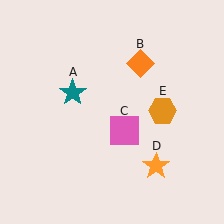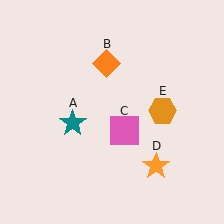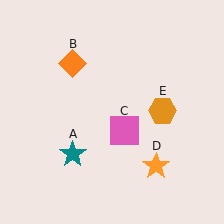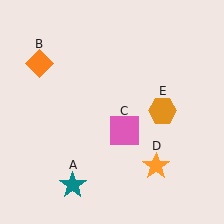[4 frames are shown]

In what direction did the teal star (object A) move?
The teal star (object A) moved down.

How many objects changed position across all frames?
2 objects changed position: teal star (object A), orange diamond (object B).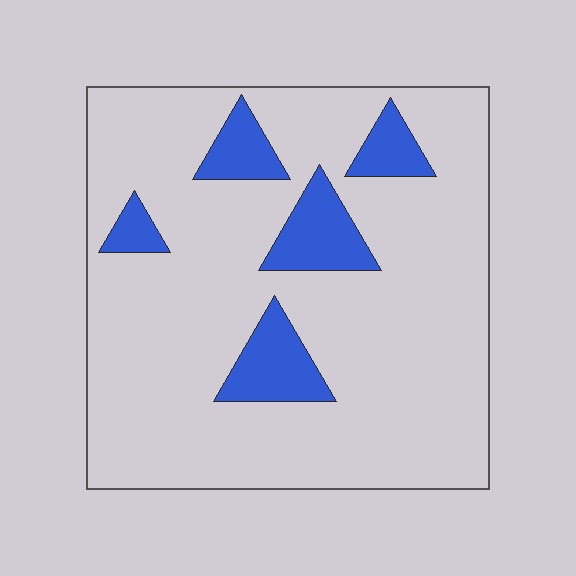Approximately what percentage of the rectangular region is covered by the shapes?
Approximately 15%.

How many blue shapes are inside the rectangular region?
5.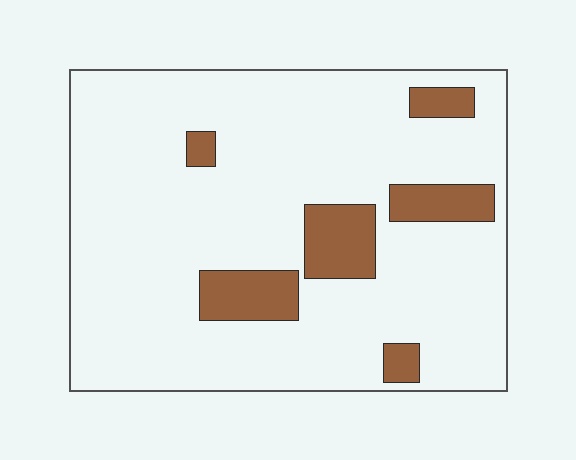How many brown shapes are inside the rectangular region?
6.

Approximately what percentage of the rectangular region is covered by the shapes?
Approximately 15%.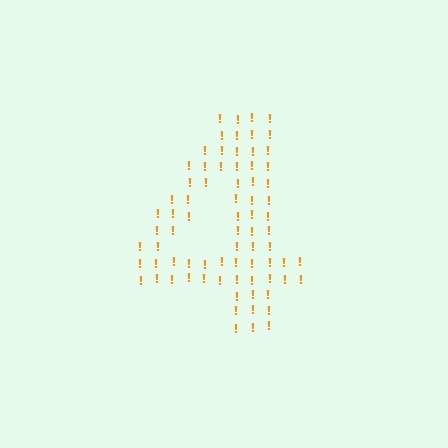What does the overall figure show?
The overall figure shows the digit 4.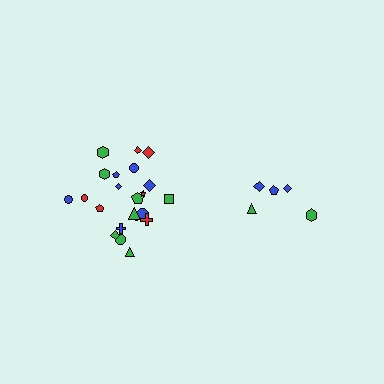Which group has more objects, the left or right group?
The left group.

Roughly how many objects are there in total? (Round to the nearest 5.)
Roughly 25 objects in total.